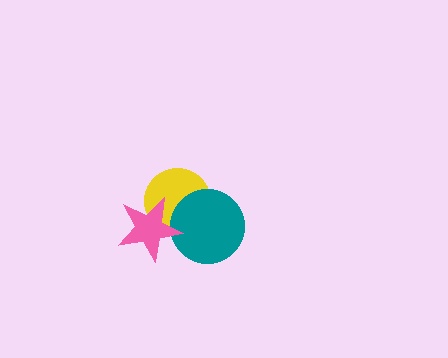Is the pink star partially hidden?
No, no other shape covers it.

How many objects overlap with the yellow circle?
2 objects overlap with the yellow circle.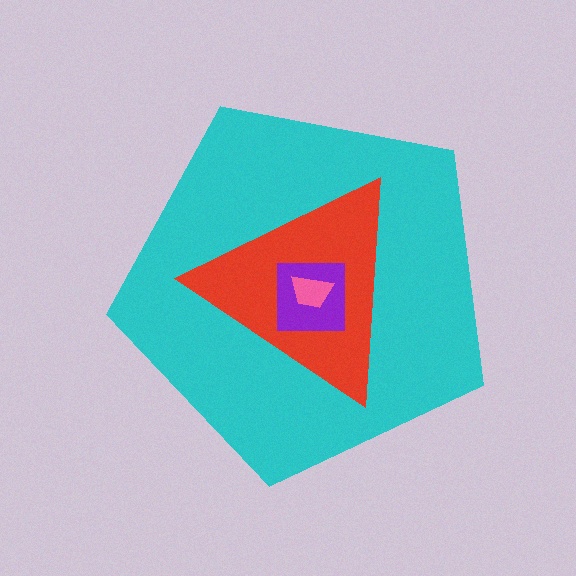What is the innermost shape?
The pink trapezoid.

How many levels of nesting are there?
4.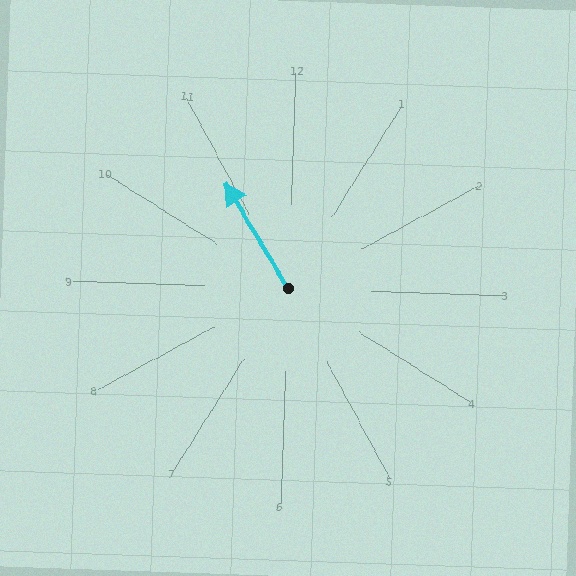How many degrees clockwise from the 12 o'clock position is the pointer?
Approximately 327 degrees.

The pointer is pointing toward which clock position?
Roughly 11 o'clock.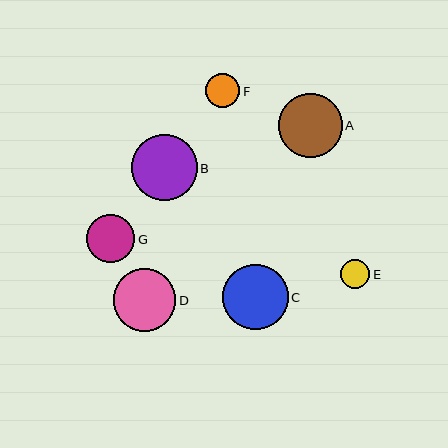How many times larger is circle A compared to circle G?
Circle A is approximately 1.3 times the size of circle G.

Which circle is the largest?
Circle B is the largest with a size of approximately 66 pixels.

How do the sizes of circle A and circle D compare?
Circle A and circle D are approximately the same size.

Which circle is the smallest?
Circle E is the smallest with a size of approximately 29 pixels.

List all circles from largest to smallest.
From largest to smallest: B, C, A, D, G, F, E.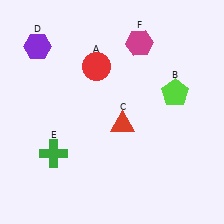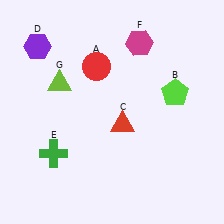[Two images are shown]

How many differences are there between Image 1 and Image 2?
There is 1 difference between the two images.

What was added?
A lime triangle (G) was added in Image 2.